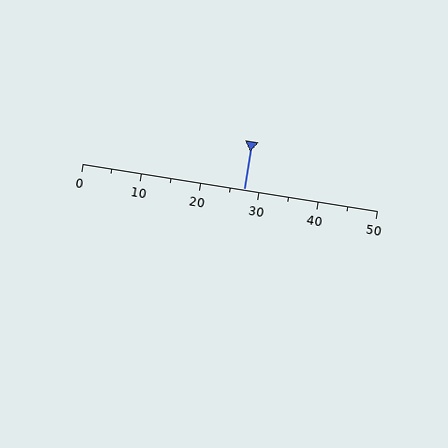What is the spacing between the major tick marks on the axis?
The major ticks are spaced 10 apart.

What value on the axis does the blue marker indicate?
The marker indicates approximately 27.5.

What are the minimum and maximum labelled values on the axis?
The axis runs from 0 to 50.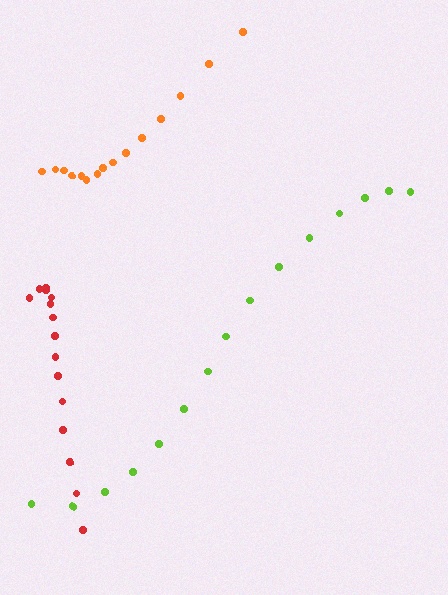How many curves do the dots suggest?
There are 3 distinct paths.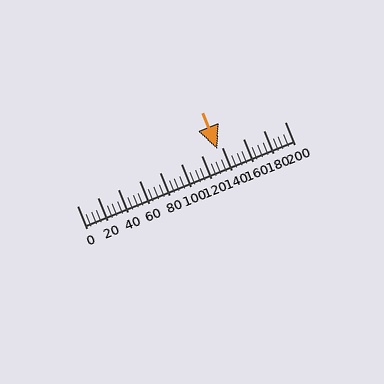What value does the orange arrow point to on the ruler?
The orange arrow points to approximately 136.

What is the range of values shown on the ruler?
The ruler shows values from 0 to 200.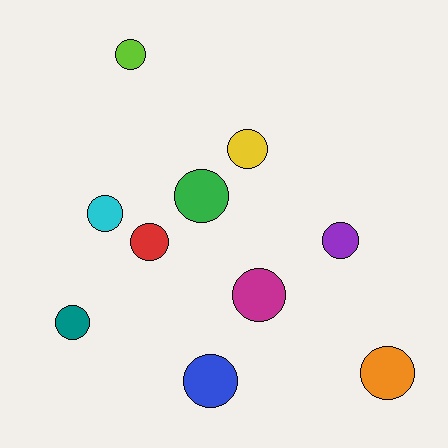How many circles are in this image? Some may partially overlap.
There are 10 circles.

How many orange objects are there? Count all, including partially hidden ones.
There is 1 orange object.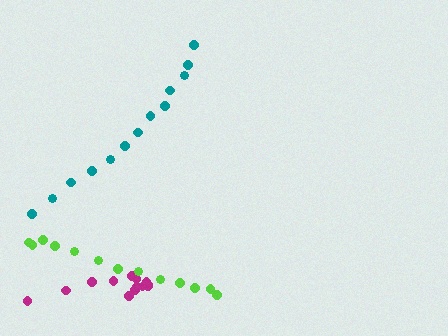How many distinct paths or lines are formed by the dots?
There are 3 distinct paths.